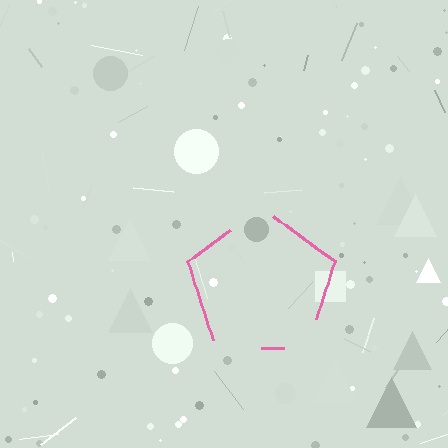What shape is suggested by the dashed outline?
The dashed outline suggests a pentagon.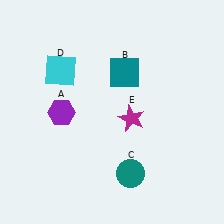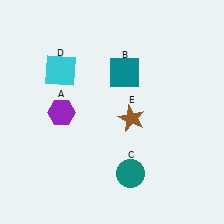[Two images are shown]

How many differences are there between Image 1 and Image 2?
There is 1 difference between the two images.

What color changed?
The star (E) changed from magenta in Image 1 to brown in Image 2.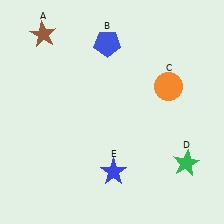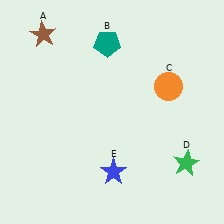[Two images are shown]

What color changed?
The pentagon (B) changed from blue in Image 1 to teal in Image 2.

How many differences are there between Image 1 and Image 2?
There is 1 difference between the two images.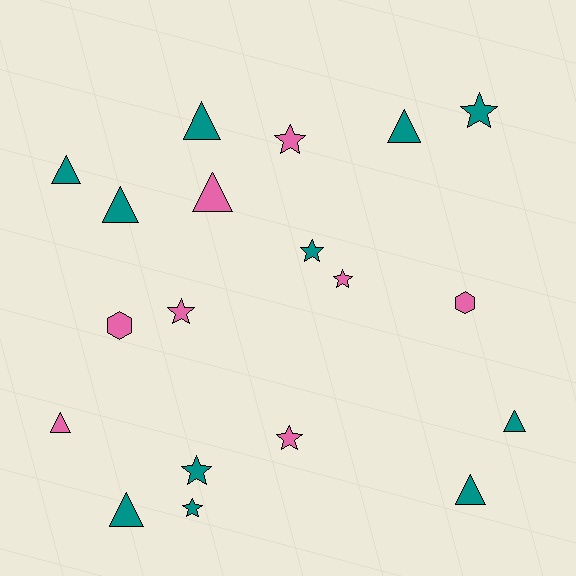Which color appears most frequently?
Teal, with 11 objects.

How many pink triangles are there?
There are 2 pink triangles.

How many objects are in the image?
There are 19 objects.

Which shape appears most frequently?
Triangle, with 9 objects.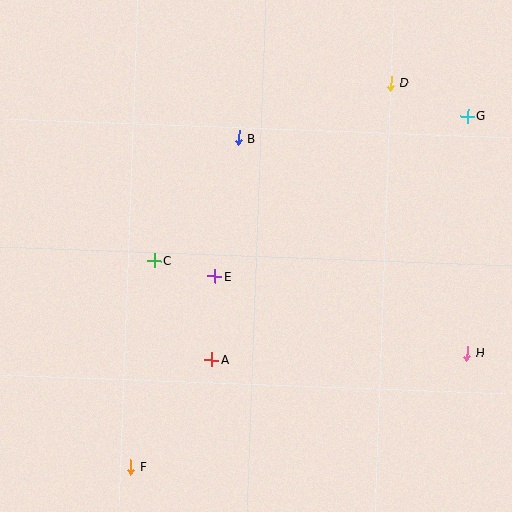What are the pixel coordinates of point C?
Point C is at (154, 260).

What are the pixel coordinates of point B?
Point B is at (239, 138).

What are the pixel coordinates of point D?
Point D is at (391, 83).